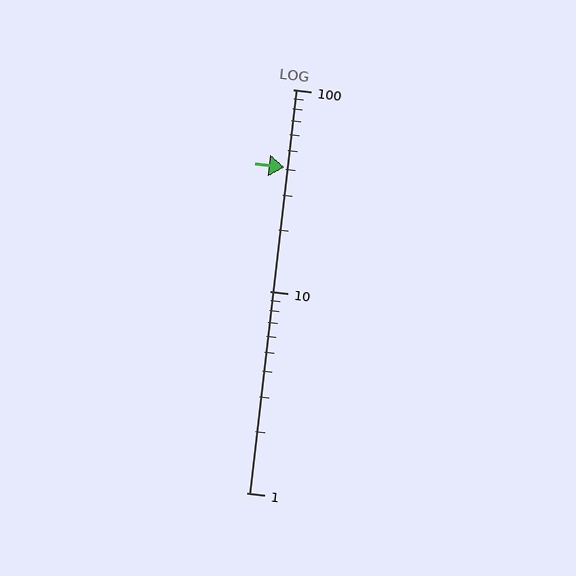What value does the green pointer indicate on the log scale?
The pointer indicates approximately 41.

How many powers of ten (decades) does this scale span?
The scale spans 2 decades, from 1 to 100.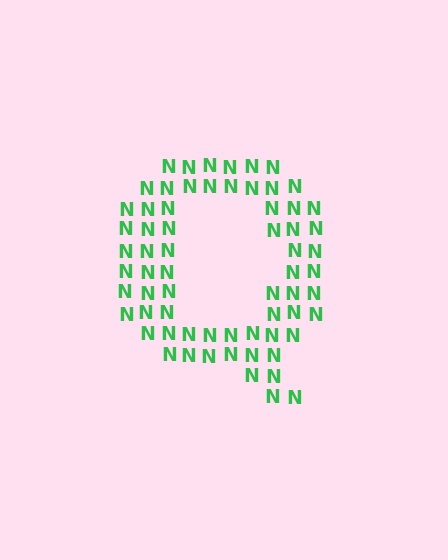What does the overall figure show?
The overall figure shows the letter Q.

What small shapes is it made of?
It is made of small letter N's.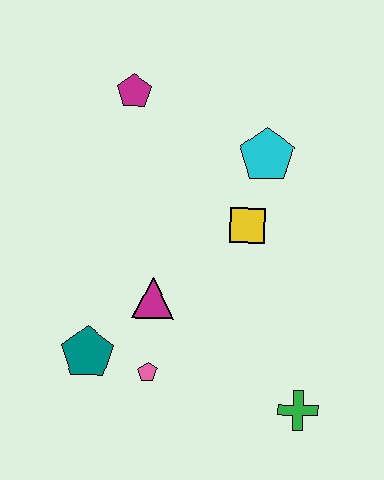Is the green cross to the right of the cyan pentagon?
Yes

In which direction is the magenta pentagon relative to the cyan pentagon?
The magenta pentagon is to the left of the cyan pentagon.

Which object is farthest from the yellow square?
The teal pentagon is farthest from the yellow square.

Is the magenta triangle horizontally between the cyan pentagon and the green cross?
No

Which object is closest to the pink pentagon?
The teal pentagon is closest to the pink pentagon.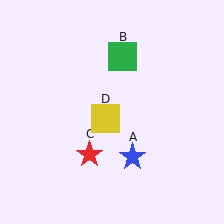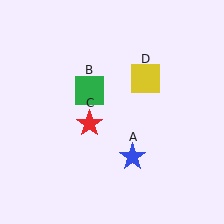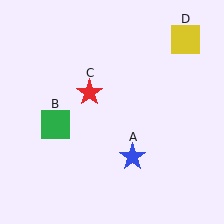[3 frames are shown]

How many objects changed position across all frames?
3 objects changed position: green square (object B), red star (object C), yellow square (object D).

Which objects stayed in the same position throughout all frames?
Blue star (object A) remained stationary.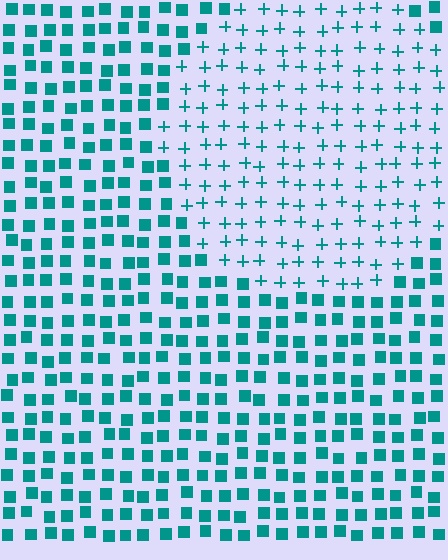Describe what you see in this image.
The image is filled with small teal elements arranged in a uniform grid. A circle-shaped region contains plus signs, while the surrounding area contains squares. The boundary is defined purely by the change in element shape.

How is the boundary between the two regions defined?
The boundary is defined by a change in element shape: plus signs inside vs. squares outside. All elements share the same color and spacing.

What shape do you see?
I see a circle.